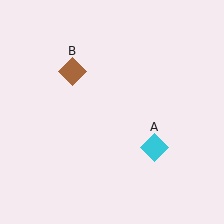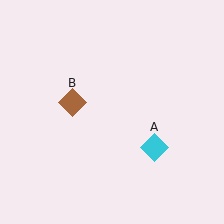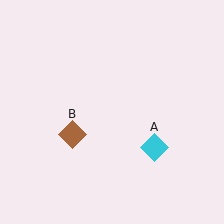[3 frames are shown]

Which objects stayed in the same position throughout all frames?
Cyan diamond (object A) remained stationary.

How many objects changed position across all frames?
1 object changed position: brown diamond (object B).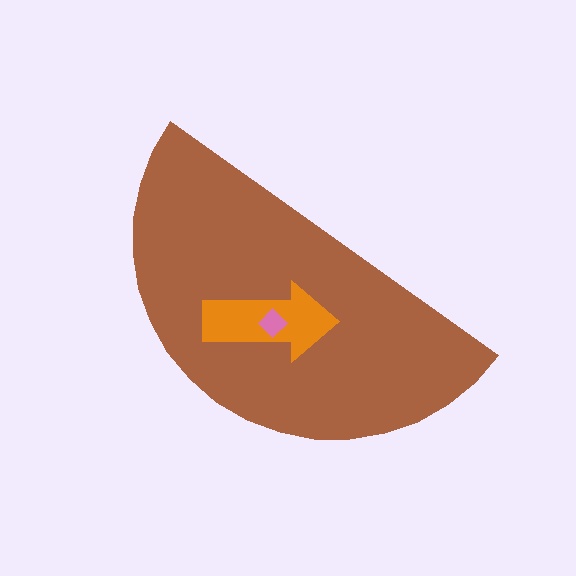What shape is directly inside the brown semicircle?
The orange arrow.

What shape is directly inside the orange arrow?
The pink diamond.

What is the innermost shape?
The pink diamond.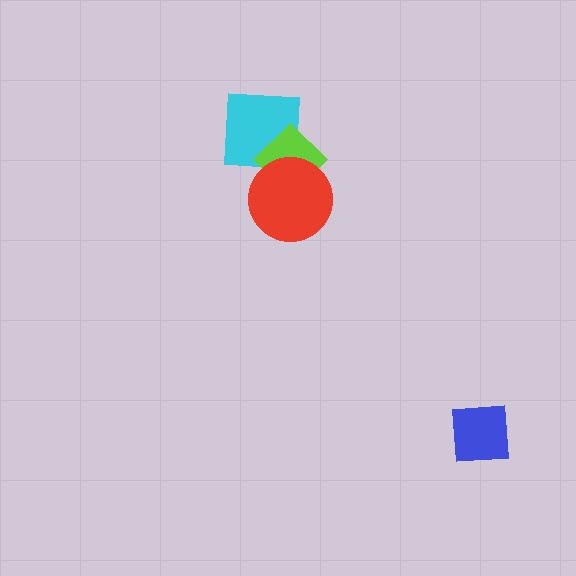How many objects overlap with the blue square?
0 objects overlap with the blue square.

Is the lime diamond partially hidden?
Yes, it is partially covered by another shape.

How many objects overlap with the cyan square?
1 object overlaps with the cyan square.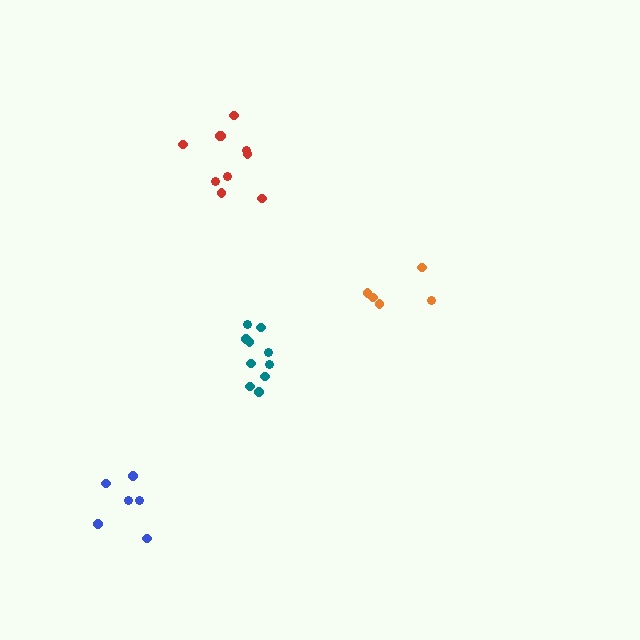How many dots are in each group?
Group 1: 10 dots, Group 2: 10 dots, Group 3: 5 dots, Group 4: 6 dots (31 total).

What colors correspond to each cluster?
The clusters are colored: red, teal, orange, blue.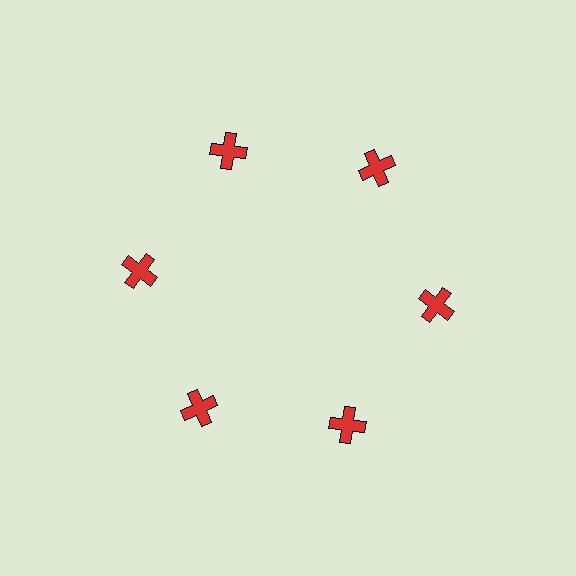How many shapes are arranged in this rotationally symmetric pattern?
There are 6 shapes, arranged in 6 groups of 1.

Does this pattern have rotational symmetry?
Yes, this pattern has 6-fold rotational symmetry. It looks the same after rotating 60 degrees around the center.